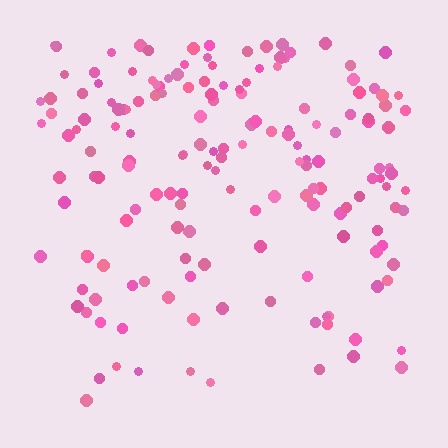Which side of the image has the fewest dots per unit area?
The bottom.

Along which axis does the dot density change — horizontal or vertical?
Vertical.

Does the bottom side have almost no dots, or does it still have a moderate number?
Still a moderate number, just noticeably fewer than the top.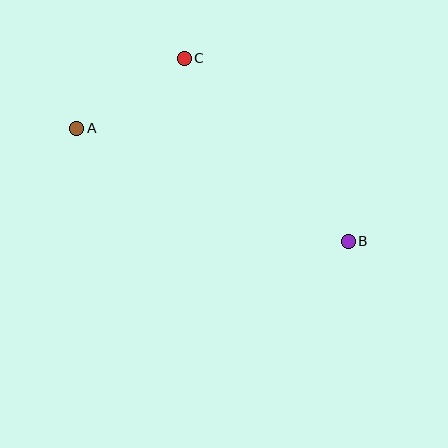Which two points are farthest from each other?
Points A and B are farthest from each other.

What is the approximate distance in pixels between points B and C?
The distance between B and C is approximately 245 pixels.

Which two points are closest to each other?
Points A and C are closest to each other.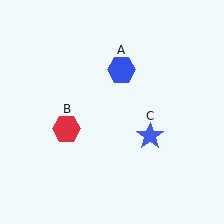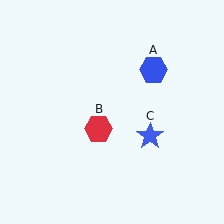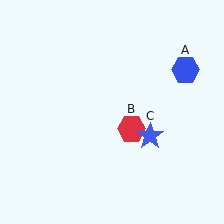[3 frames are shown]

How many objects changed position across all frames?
2 objects changed position: blue hexagon (object A), red hexagon (object B).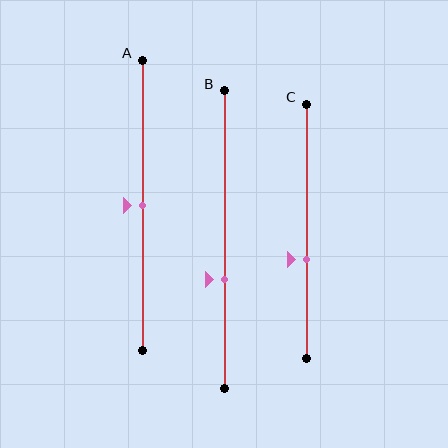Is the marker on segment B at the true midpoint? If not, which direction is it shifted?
No, the marker on segment B is shifted downward by about 14% of the segment length.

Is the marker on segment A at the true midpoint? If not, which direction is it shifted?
Yes, the marker on segment A is at the true midpoint.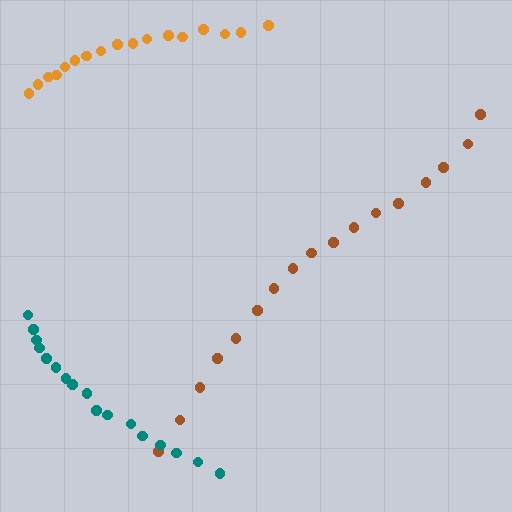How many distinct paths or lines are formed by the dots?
There are 3 distinct paths.